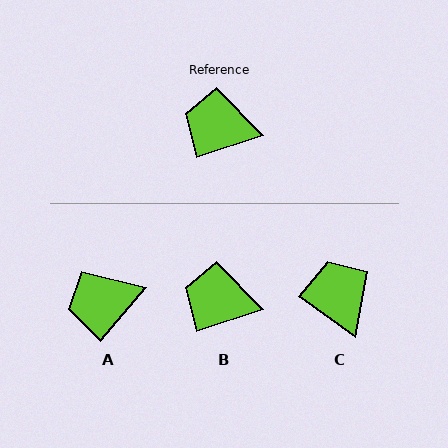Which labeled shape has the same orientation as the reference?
B.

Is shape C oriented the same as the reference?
No, it is off by about 54 degrees.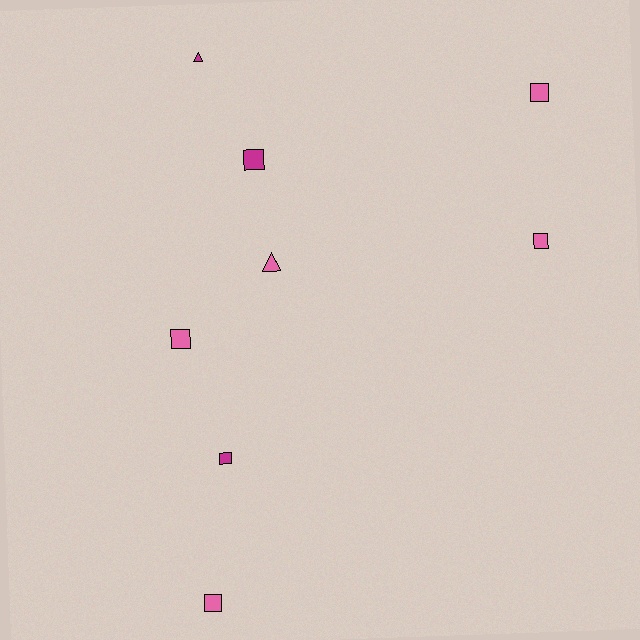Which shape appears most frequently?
Square, with 6 objects.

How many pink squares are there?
There are 4 pink squares.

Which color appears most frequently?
Pink, with 5 objects.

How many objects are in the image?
There are 8 objects.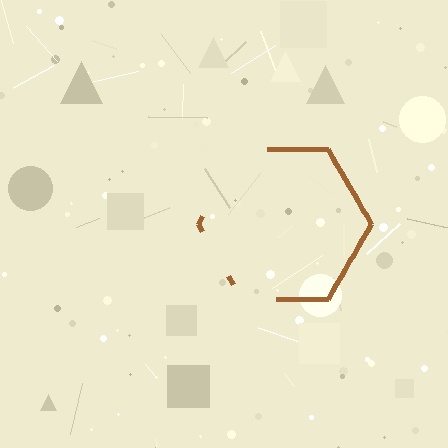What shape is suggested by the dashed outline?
The dashed outline suggests a hexagon.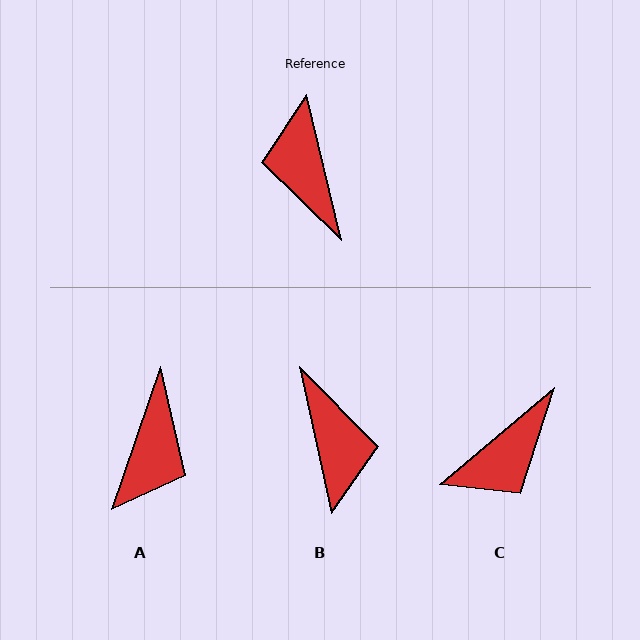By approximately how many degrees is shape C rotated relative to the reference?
Approximately 117 degrees counter-clockwise.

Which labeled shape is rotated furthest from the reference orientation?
B, about 179 degrees away.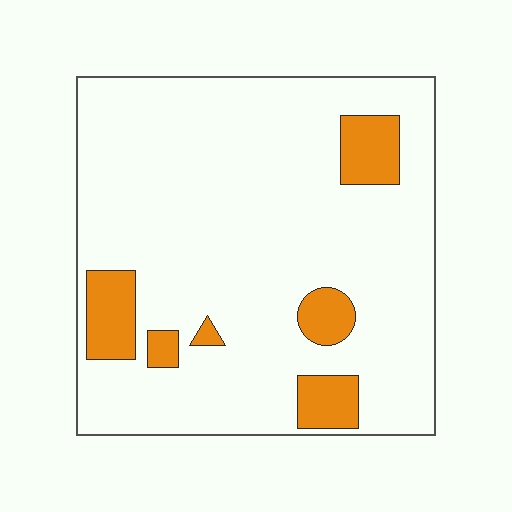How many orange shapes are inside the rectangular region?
6.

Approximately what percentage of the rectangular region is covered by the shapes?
Approximately 15%.